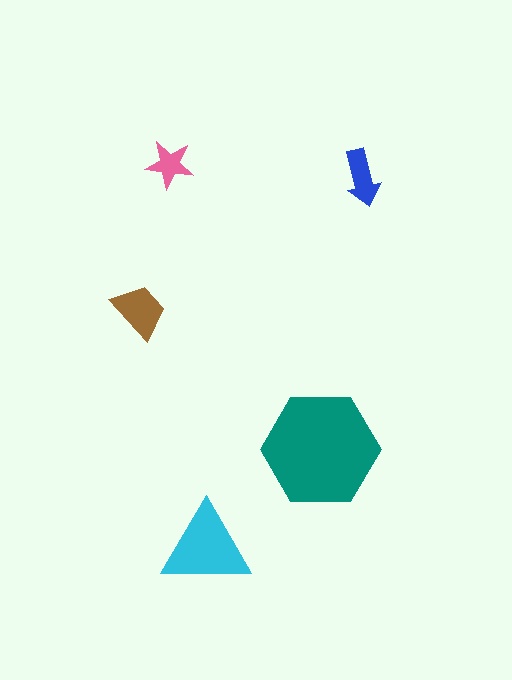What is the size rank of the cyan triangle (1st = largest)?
2nd.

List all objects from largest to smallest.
The teal hexagon, the cyan triangle, the brown trapezoid, the blue arrow, the pink star.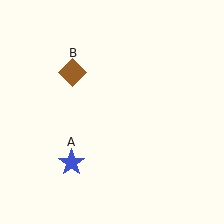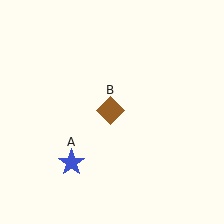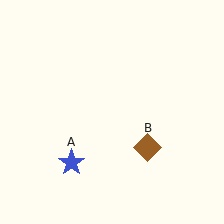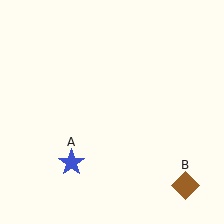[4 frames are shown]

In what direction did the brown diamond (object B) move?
The brown diamond (object B) moved down and to the right.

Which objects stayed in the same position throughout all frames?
Blue star (object A) remained stationary.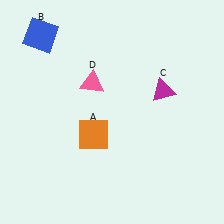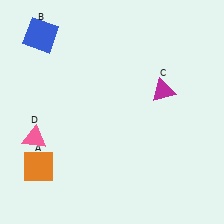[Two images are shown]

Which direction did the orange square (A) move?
The orange square (A) moved left.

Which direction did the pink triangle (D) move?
The pink triangle (D) moved left.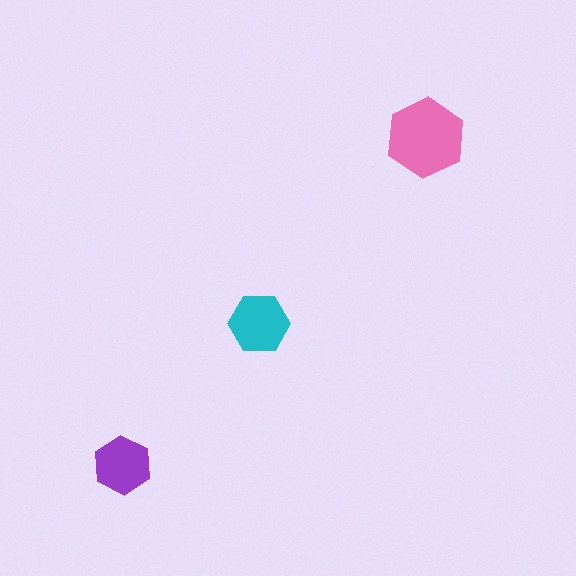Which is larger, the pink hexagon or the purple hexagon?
The pink one.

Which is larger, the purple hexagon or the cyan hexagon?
The cyan one.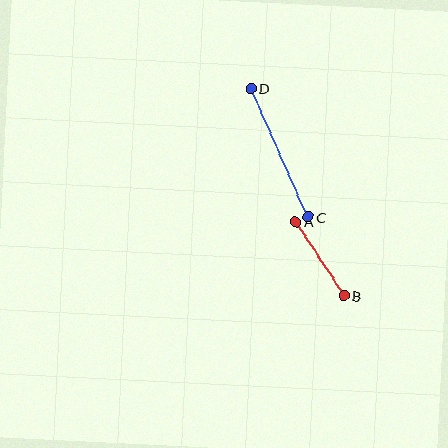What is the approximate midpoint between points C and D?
The midpoint is at approximately (280, 153) pixels.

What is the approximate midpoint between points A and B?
The midpoint is at approximately (320, 259) pixels.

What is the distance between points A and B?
The distance is approximately 88 pixels.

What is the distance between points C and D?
The distance is approximately 140 pixels.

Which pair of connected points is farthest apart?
Points C and D are farthest apart.